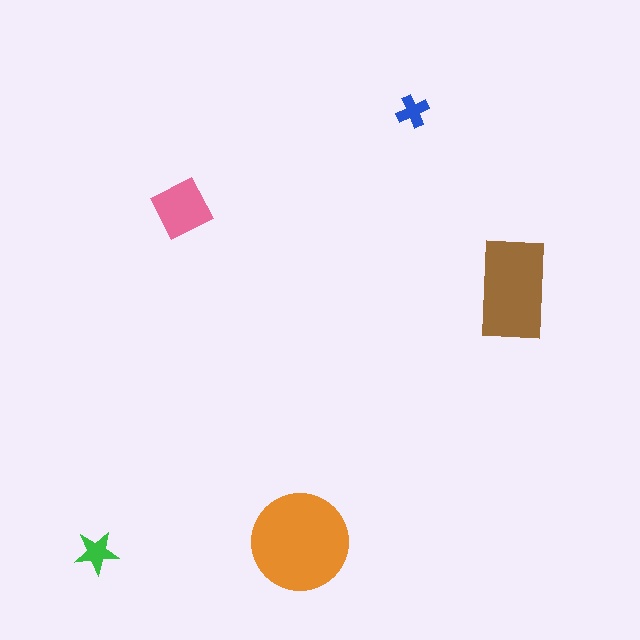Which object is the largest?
The orange circle.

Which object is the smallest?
The blue cross.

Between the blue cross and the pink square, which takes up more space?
The pink square.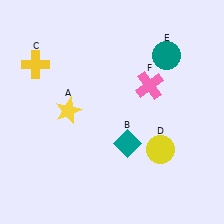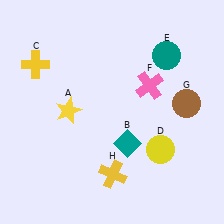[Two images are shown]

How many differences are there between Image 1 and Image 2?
There are 2 differences between the two images.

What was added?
A brown circle (G), a yellow cross (H) were added in Image 2.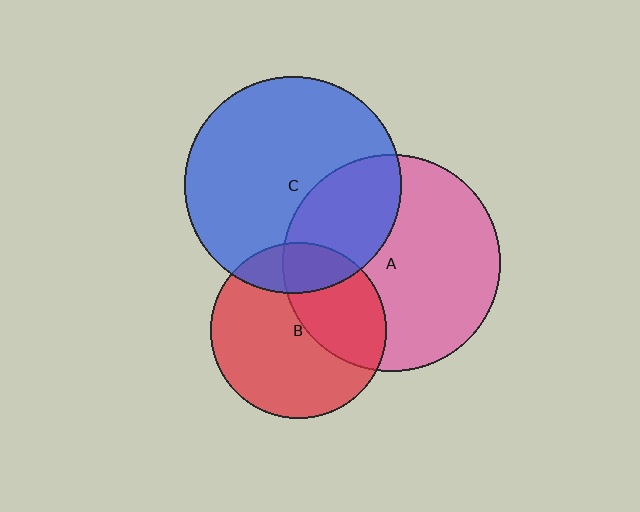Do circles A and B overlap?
Yes.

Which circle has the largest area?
Circle A (pink).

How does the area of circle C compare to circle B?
Approximately 1.5 times.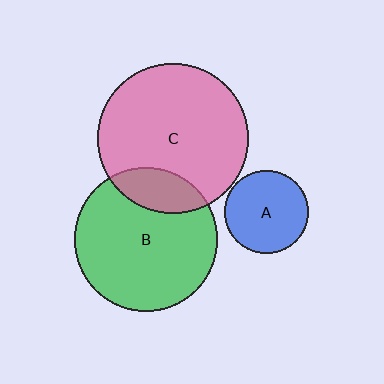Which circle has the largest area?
Circle C (pink).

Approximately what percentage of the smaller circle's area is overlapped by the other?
Approximately 20%.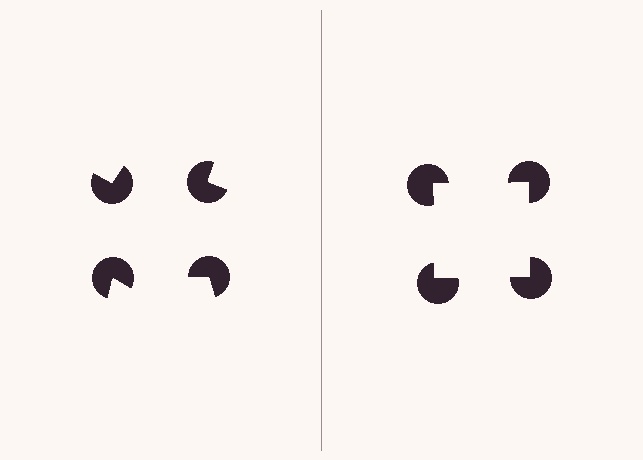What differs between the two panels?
The pac-man discs are positioned identically on both sides; only the wedge orientations differ. On the right they align to a square; on the left they are misaligned.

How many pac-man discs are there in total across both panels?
8 — 4 on each side.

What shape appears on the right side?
An illusory square.